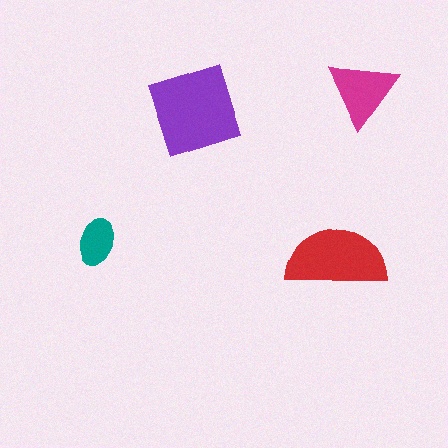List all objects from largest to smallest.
The purple diamond, the red semicircle, the magenta triangle, the teal ellipse.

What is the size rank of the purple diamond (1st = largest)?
1st.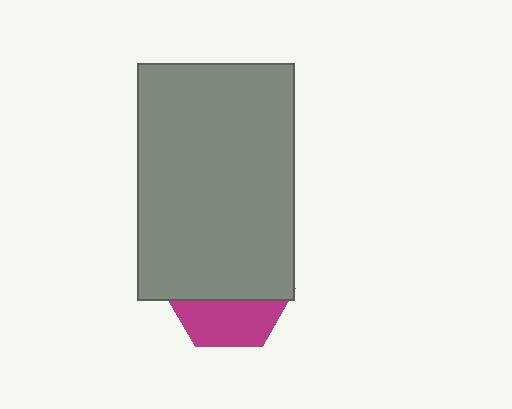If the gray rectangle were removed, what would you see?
You would see the complete magenta hexagon.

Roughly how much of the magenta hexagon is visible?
A small part of it is visible (roughly 36%).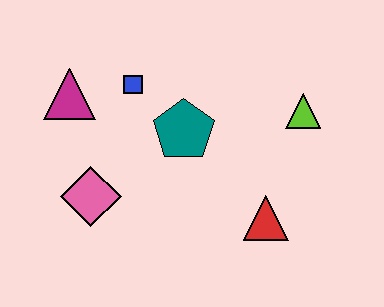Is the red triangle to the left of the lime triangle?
Yes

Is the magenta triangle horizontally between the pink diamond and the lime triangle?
No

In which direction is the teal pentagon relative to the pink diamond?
The teal pentagon is to the right of the pink diamond.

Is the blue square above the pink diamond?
Yes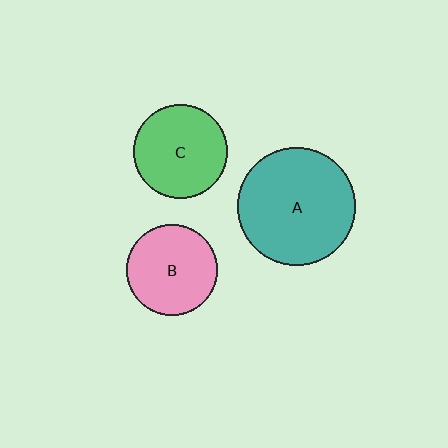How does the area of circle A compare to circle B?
Approximately 1.7 times.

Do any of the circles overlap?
No, none of the circles overlap.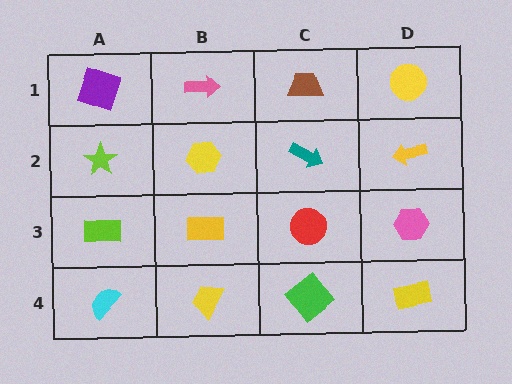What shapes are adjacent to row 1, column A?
A lime star (row 2, column A), a pink arrow (row 1, column B).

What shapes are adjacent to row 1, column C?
A teal arrow (row 2, column C), a pink arrow (row 1, column B), a yellow circle (row 1, column D).